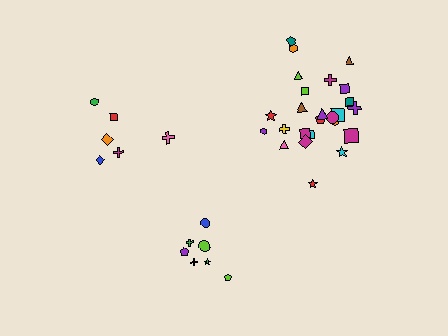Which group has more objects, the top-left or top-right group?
The top-right group.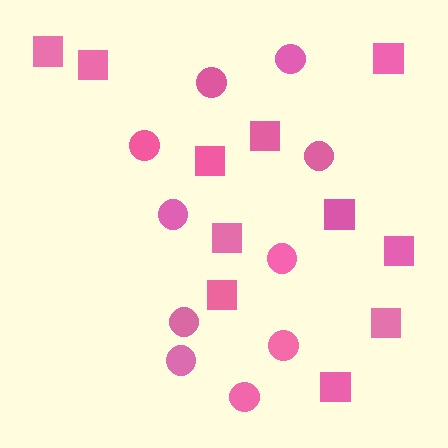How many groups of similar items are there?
There are 2 groups: one group of circles (10) and one group of squares (11).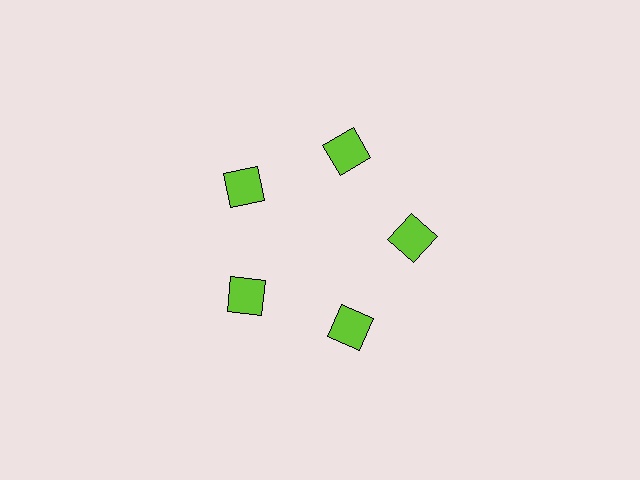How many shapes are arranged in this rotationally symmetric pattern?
There are 5 shapes, arranged in 5 groups of 1.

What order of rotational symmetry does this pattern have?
This pattern has 5-fold rotational symmetry.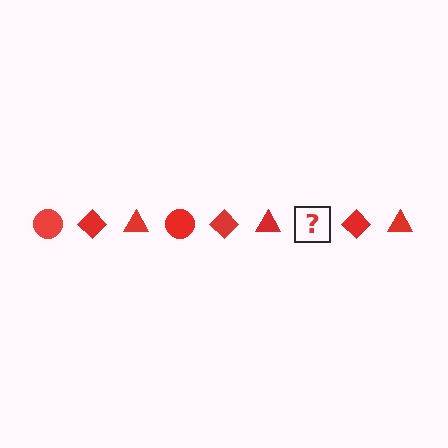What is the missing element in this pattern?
The missing element is a red circle.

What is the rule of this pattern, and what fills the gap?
The rule is that the pattern cycles through circle, diamond, triangle shapes in red. The gap should be filled with a red circle.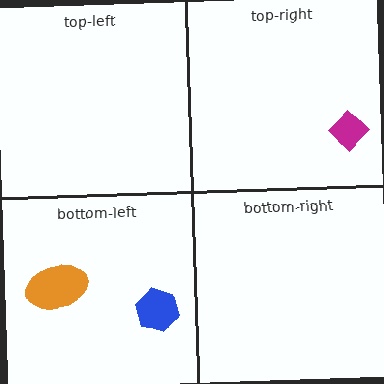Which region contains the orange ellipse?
The bottom-left region.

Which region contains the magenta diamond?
The top-right region.